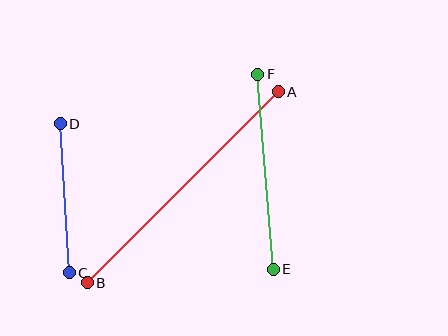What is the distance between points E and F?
The distance is approximately 196 pixels.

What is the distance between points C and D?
The distance is approximately 149 pixels.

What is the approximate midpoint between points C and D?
The midpoint is at approximately (65, 198) pixels.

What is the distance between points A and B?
The distance is approximately 270 pixels.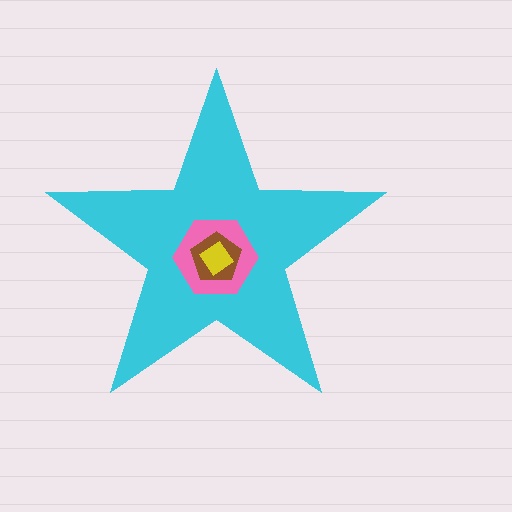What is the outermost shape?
The cyan star.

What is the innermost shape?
The yellow diamond.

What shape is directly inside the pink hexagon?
The brown pentagon.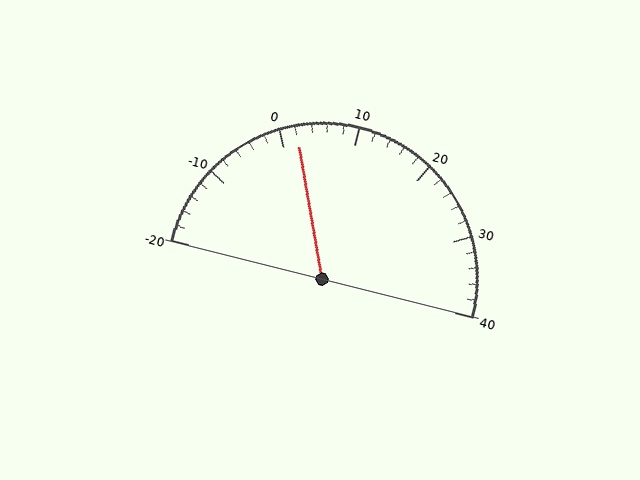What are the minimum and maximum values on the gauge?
The gauge ranges from -20 to 40.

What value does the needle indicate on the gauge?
The needle indicates approximately 2.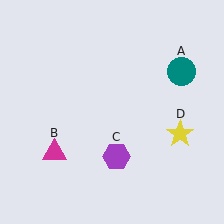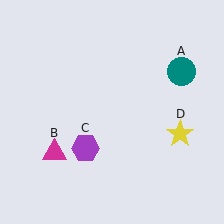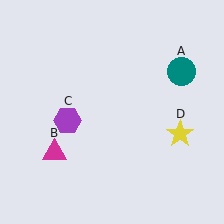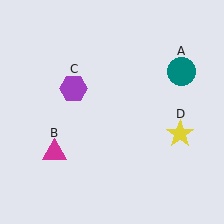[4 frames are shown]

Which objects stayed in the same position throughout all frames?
Teal circle (object A) and magenta triangle (object B) and yellow star (object D) remained stationary.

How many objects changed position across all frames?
1 object changed position: purple hexagon (object C).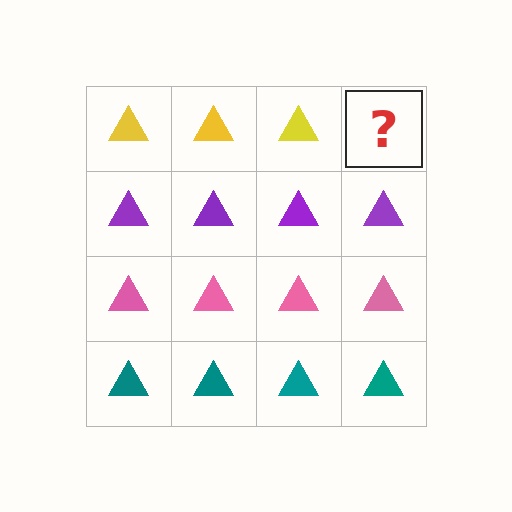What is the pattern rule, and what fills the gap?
The rule is that each row has a consistent color. The gap should be filled with a yellow triangle.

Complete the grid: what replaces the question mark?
The question mark should be replaced with a yellow triangle.